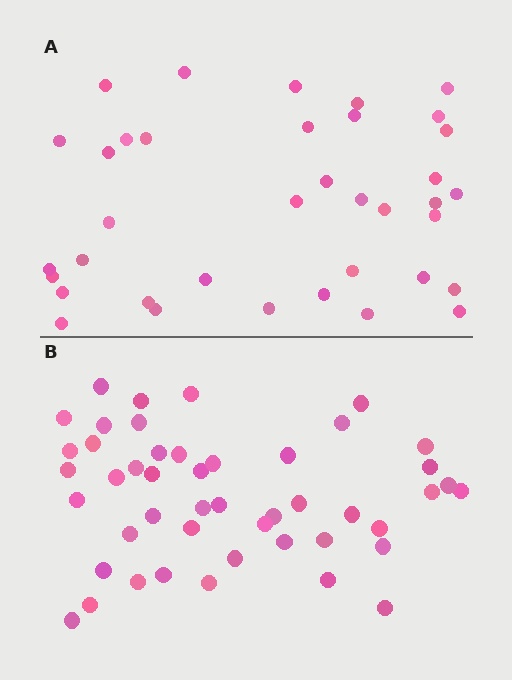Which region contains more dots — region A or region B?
Region B (the bottom region) has more dots.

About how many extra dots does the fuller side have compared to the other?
Region B has roughly 10 or so more dots than region A.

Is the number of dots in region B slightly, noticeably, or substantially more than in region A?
Region B has noticeably more, but not dramatically so. The ratio is roughly 1.3 to 1.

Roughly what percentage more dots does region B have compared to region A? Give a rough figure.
About 25% more.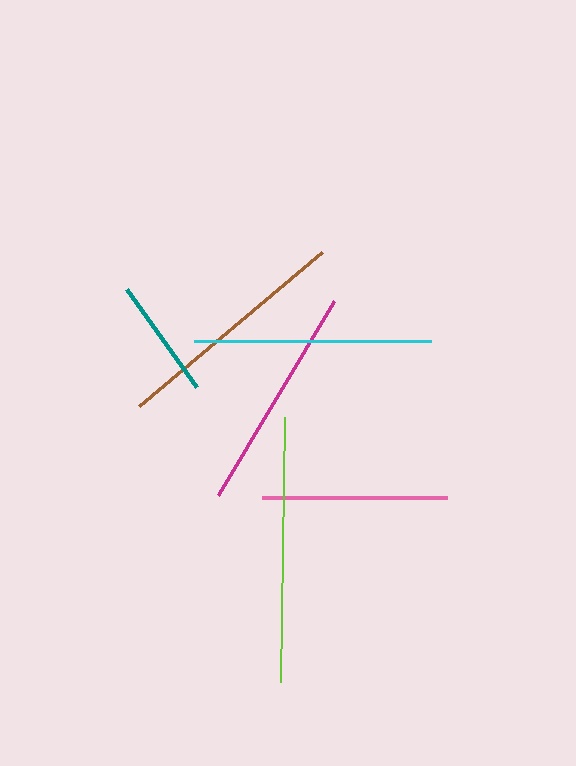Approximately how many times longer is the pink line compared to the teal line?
The pink line is approximately 1.5 times the length of the teal line.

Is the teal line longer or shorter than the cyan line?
The cyan line is longer than the teal line.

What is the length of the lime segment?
The lime segment is approximately 265 pixels long.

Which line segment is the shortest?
The teal line is the shortest at approximately 120 pixels.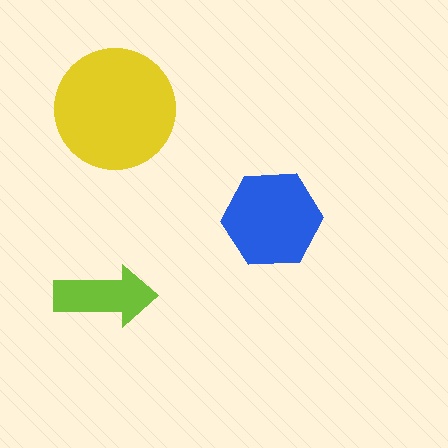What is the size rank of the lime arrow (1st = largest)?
3rd.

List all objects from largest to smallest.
The yellow circle, the blue hexagon, the lime arrow.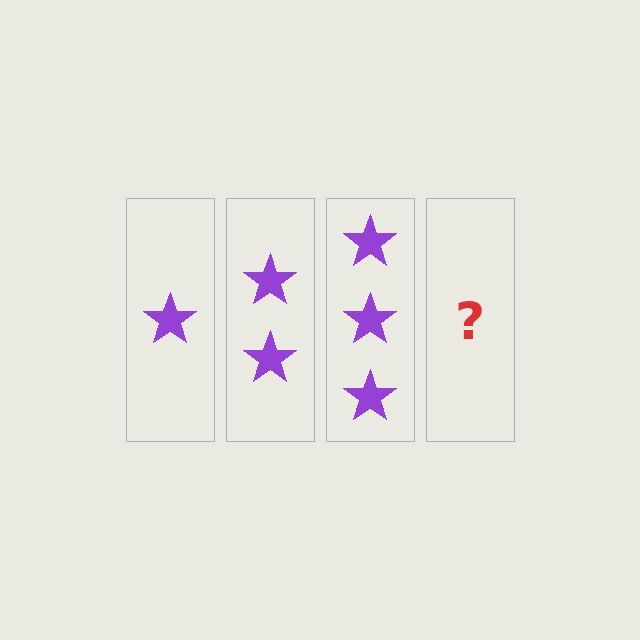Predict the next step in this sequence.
The next step is 4 stars.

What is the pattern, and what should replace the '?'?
The pattern is that each step adds one more star. The '?' should be 4 stars.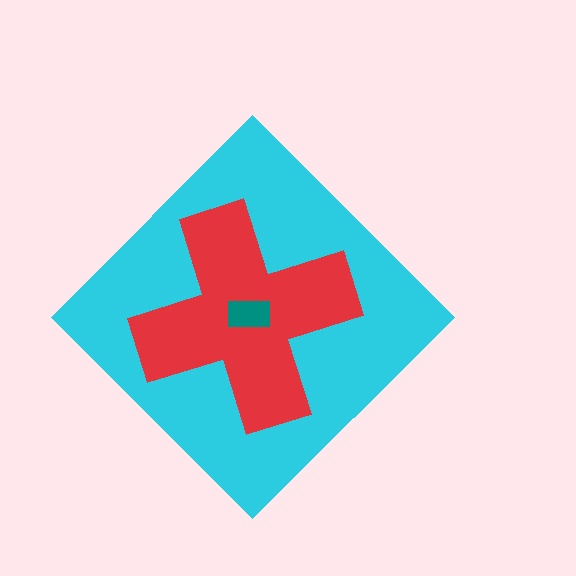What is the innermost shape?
The teal rectangle.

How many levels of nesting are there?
3.